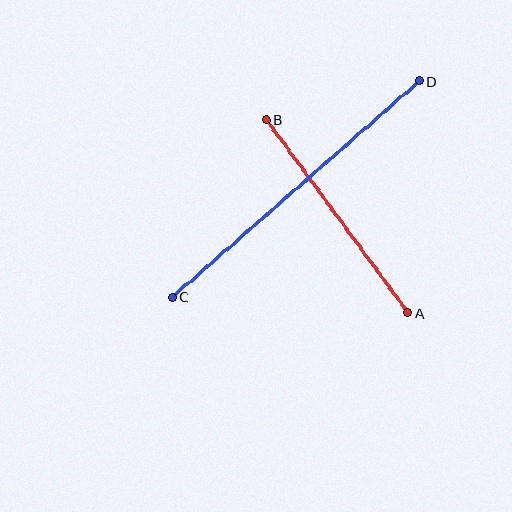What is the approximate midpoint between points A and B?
The midpoint is at approximately (337, 216) pixels.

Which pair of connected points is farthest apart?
Points C and D are farthest apart.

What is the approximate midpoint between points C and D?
The midpoint is at approximately (296, 189) pixels.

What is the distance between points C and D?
The distance is approximately 328 pixels.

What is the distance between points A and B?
The distance is approximately 240 pixels.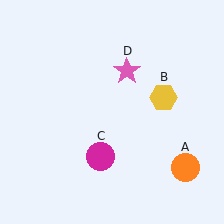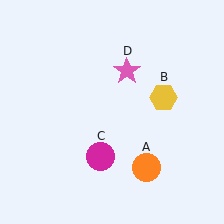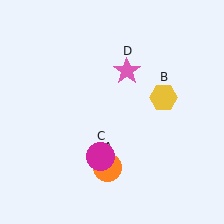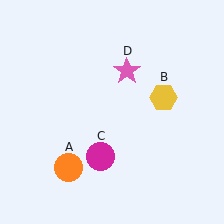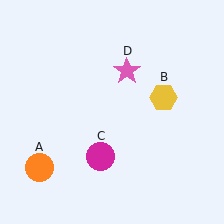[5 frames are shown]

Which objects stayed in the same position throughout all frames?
Yellow hexagon (object B) and magenta circle (object C) and pink star (object D) remained stationary.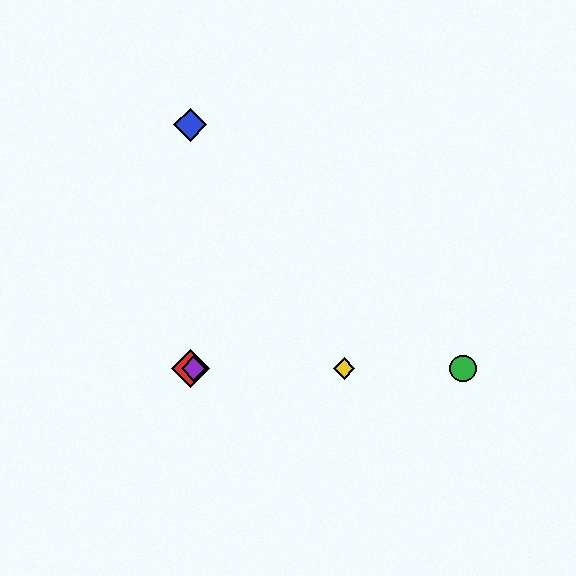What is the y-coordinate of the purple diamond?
The purple diamond is at y≈368.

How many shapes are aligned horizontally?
4 shapes (the red diamond, the green circle, the yellow diamond, the purple diamond) are aligned horizontally.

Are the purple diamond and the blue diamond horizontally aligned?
No, the purple diamond is at y≈368 and the blue diamond is at y≈125.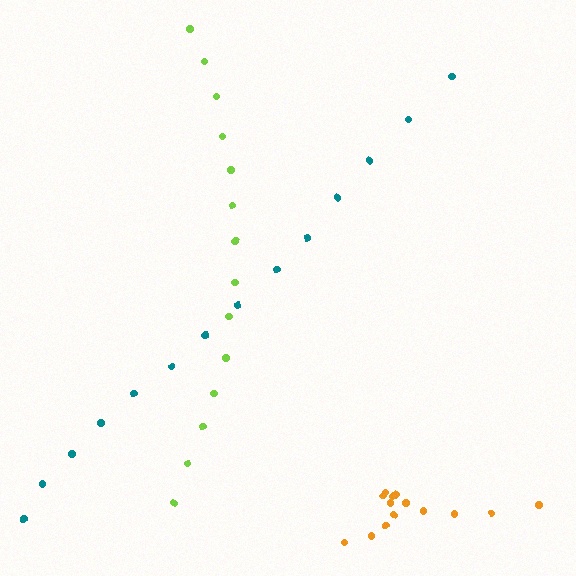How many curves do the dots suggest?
There are 3 distinct paths.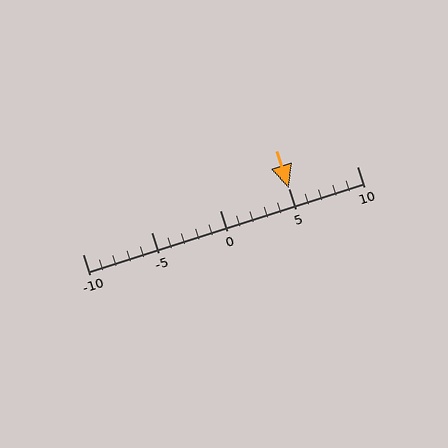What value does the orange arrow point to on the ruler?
The orange arrow points to approximately 5.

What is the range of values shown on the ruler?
The ruler shows values from -10 to 10.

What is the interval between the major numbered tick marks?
The major tick marks are spaced 5 units apart.